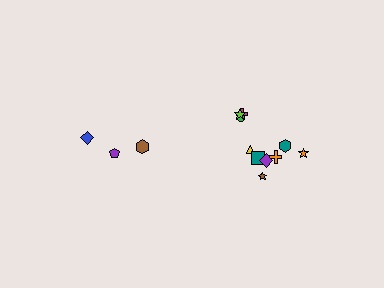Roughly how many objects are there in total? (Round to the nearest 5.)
Roughly 15 objects in total.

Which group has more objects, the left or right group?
The right group.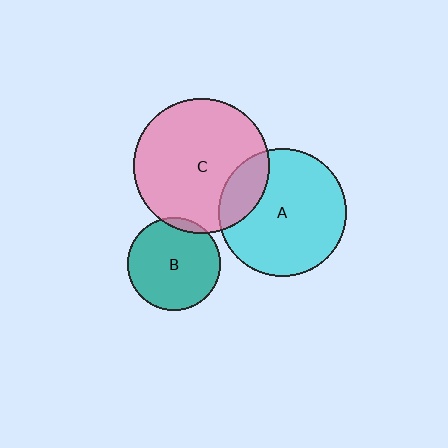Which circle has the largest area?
Circle C (pink).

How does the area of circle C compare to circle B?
Approximately 2.1 times.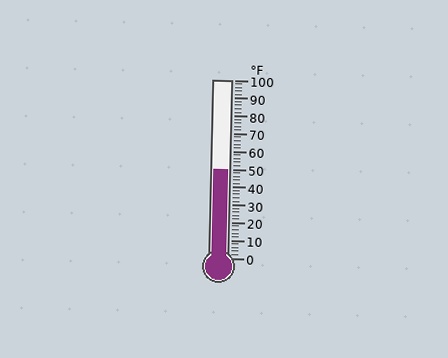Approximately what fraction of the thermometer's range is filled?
The thermometer is filled to approximately 50% of its range.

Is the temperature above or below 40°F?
The temperature is above 40°F.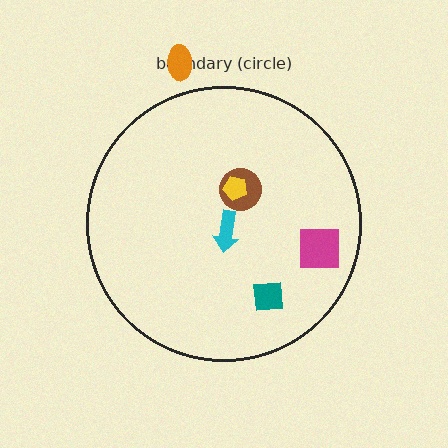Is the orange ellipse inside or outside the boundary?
Outside.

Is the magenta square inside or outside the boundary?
Inside.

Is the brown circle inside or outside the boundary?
Inside.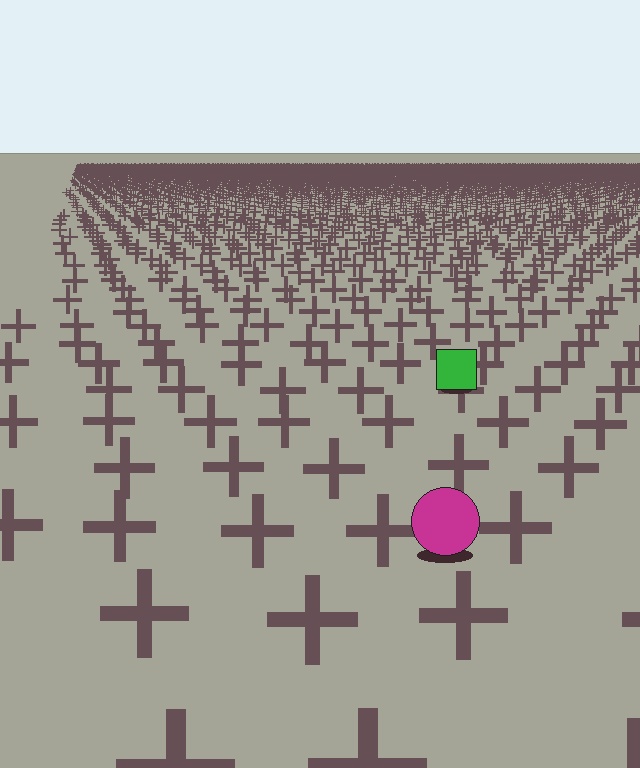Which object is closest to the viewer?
The magenta circle is closest. The texture marks near it are larger and more spread out.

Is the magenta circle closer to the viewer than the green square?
Yes. The magenta circle is closer — you can tell from the texture gradient: the ground texture is coarser near it.